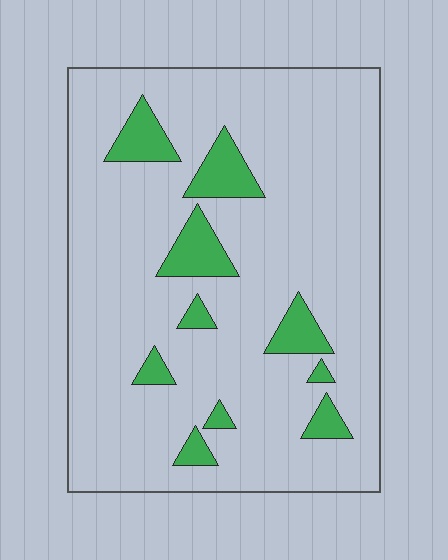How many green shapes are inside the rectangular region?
10.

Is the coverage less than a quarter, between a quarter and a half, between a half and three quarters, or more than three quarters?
Less than a quarter.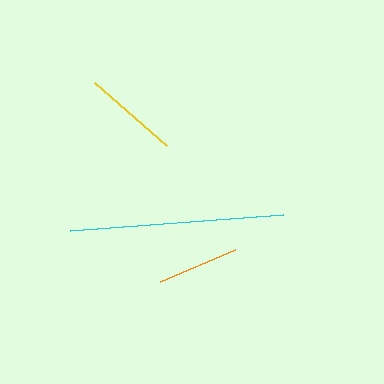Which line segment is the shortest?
The orange line is the shortest at approximately 81 pixels.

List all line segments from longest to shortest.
From longest to shortest: cyan, yellow, orange.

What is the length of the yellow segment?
The yellow segment is approximately 95 pixels long.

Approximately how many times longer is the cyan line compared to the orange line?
The cyan line is approximately 2.6 times the length of the orange line.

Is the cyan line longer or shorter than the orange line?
The cyan line is longer than the orange line.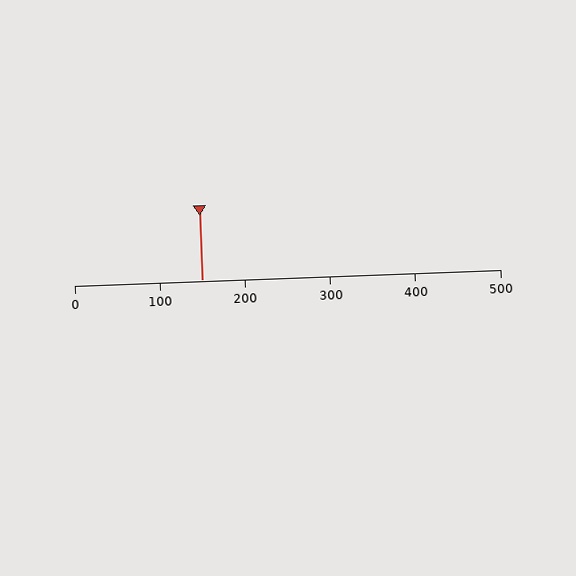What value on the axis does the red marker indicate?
The marker indicates approximately 150.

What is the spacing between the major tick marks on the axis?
The major ticks are spaced 100 apart.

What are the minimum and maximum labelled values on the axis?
The axis runs from 0 to 500.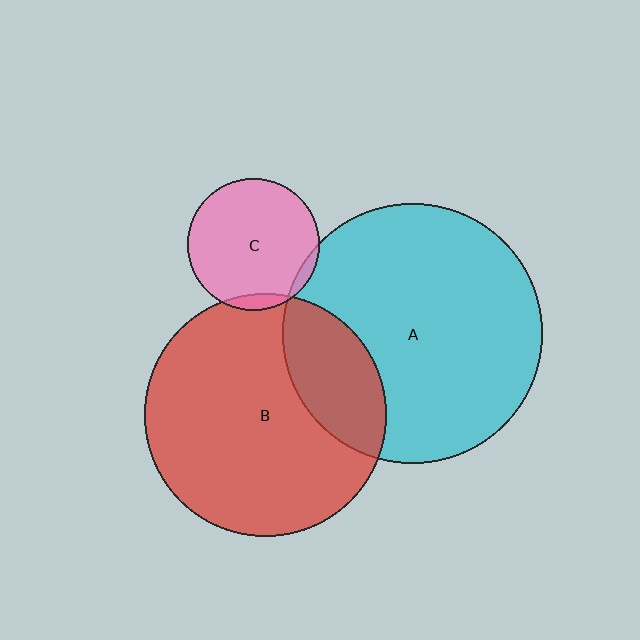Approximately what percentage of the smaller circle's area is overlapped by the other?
Approximately 5%.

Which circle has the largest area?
Circle A (cyan).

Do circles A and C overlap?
Yes.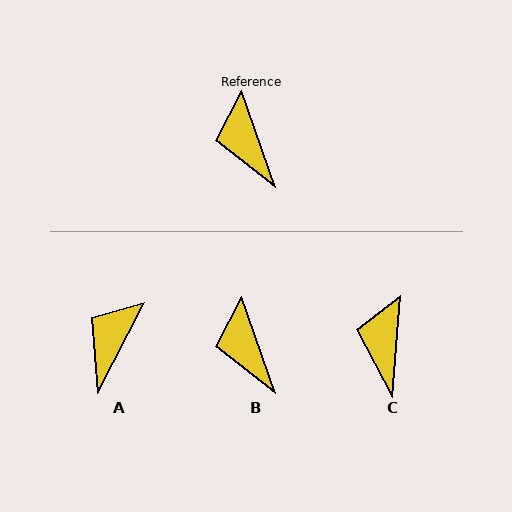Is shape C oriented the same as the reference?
No, it is off by about 24 degrees.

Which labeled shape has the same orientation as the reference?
B.